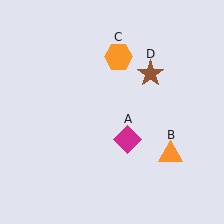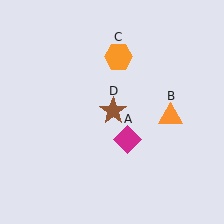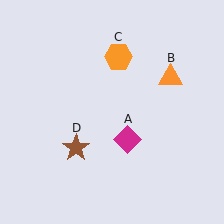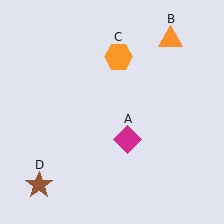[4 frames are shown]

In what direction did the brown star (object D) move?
The brown star (object D) moved down and to the left.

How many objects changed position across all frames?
2 objects changed position: orange triangle (object B), brown star (object D).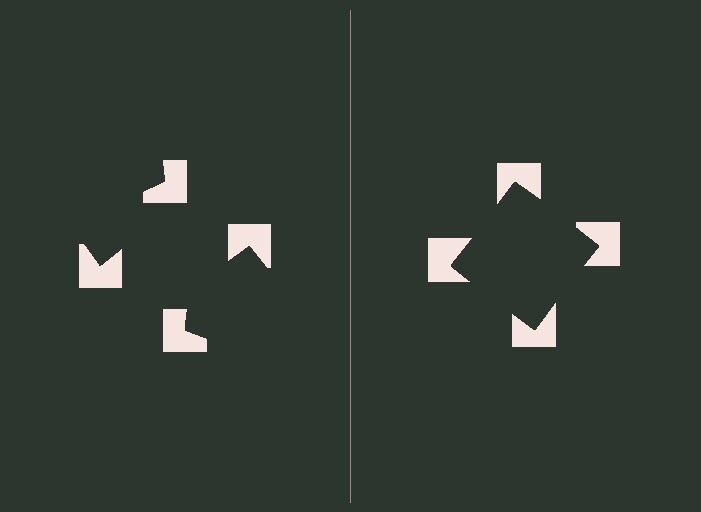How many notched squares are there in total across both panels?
8 — 4 on each side.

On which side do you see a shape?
An illusory square appears on the right side. On the left side the wedge cuts are rotated, so no coherent shape forms.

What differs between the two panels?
The notched squares are positioned identically on both sides; only the wedge orientations differ. On the right they align to a square; on the left they are misaligned.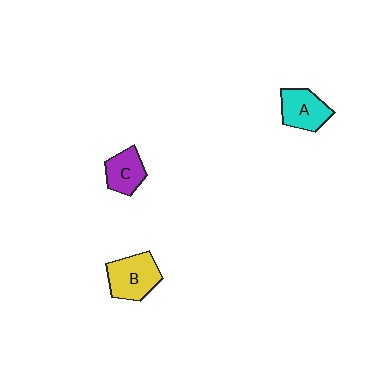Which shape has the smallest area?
Shape C (purple).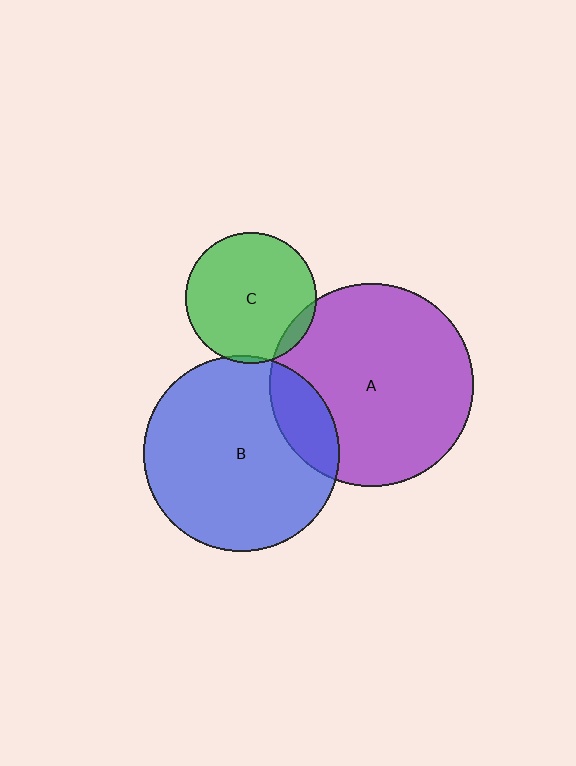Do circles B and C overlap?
Yes.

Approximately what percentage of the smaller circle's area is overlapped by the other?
Approximately 5%.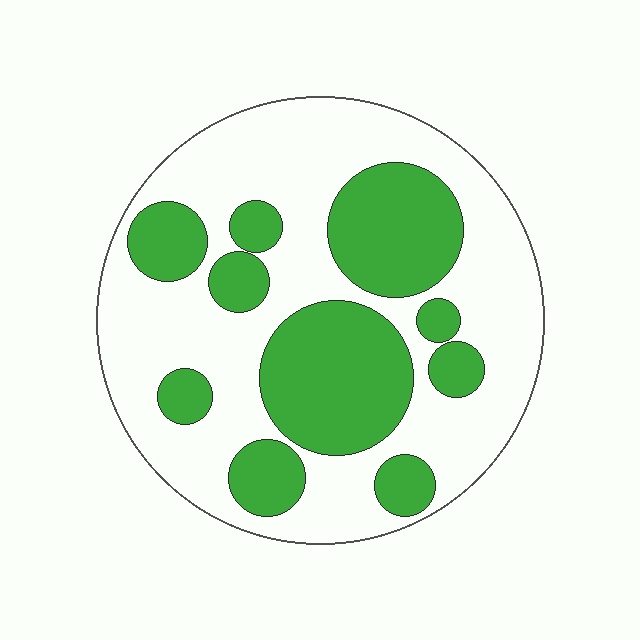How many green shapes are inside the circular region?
10.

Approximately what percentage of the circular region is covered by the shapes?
Approximately 35%.